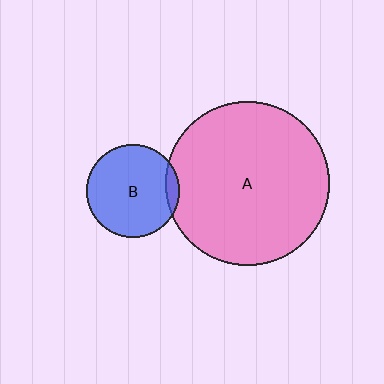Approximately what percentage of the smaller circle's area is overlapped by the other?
Approximately 10%.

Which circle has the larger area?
Circle A (pink).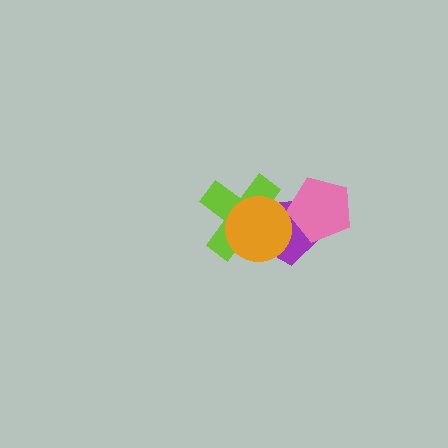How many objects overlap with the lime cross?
2 objects overlap with the lime cross.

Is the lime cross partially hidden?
Yes, it is partially covered by another shape.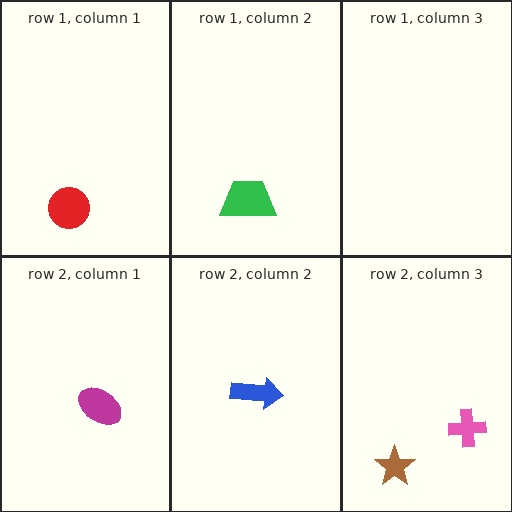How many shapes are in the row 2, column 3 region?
2.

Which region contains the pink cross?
The row 2, column 3 region.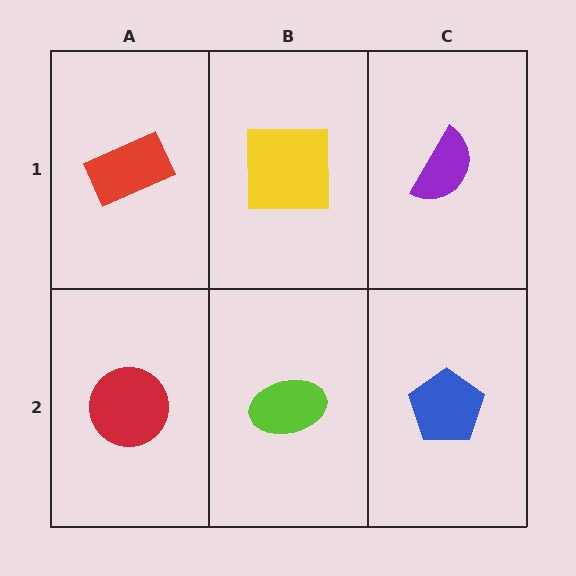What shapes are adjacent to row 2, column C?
A purple semicircle (row 1, column C), a lime ellipse (row 2, column B).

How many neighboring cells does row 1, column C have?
2.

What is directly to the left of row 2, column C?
A lime ellipse.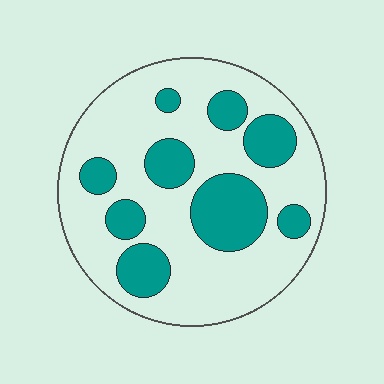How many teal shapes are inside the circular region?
9.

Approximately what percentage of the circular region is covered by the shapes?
Approximately 30%.